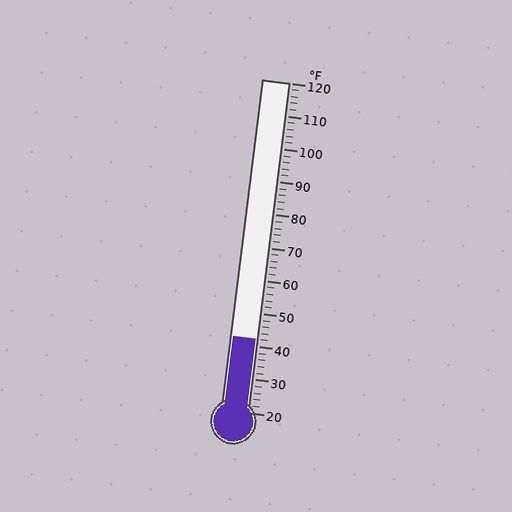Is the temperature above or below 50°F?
The temperature is below 50°F.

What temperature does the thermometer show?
The thermometer shows approximately 42°F.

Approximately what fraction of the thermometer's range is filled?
The thermometer is filled to approximately 20% of its range.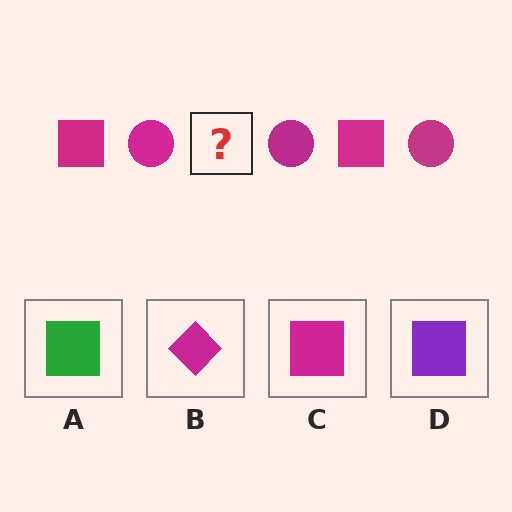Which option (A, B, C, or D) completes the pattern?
C.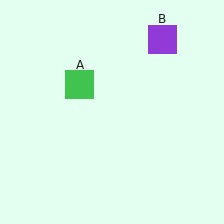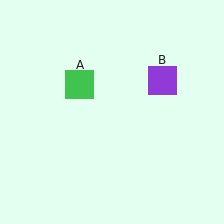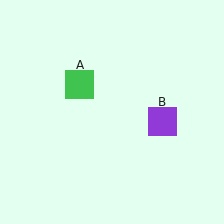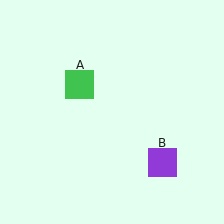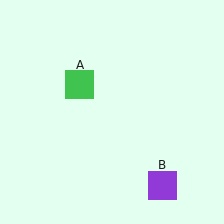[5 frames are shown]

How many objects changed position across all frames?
1 object changed position: purple square (object B).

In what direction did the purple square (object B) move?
The purple square (object B) moved down.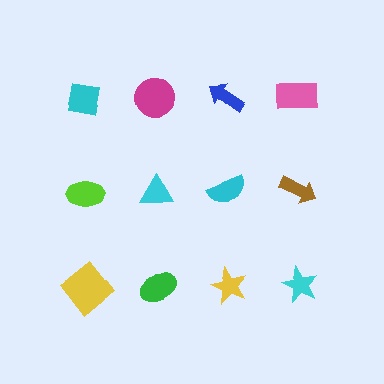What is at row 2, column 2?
A cyan triangle.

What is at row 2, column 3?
A cyan semicircle.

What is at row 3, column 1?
A yellow diamond.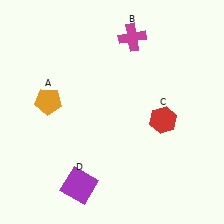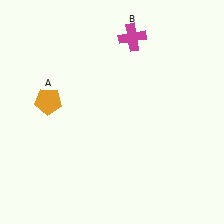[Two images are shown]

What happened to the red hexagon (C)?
The red hexagon (C) was removed in Image 2. It was in the bottom-right area of Image 1.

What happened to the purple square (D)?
The purple square (D) was removed in Image 2. It was in the bottom-left area of Image 1.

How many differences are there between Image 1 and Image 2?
There are 2 differences between the two images.